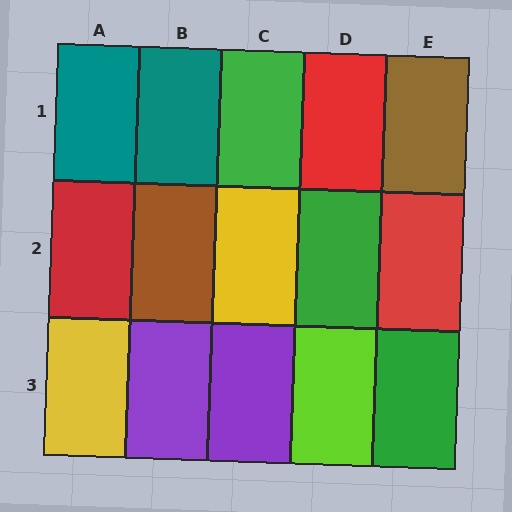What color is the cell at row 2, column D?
Green.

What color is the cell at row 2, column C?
Yellow.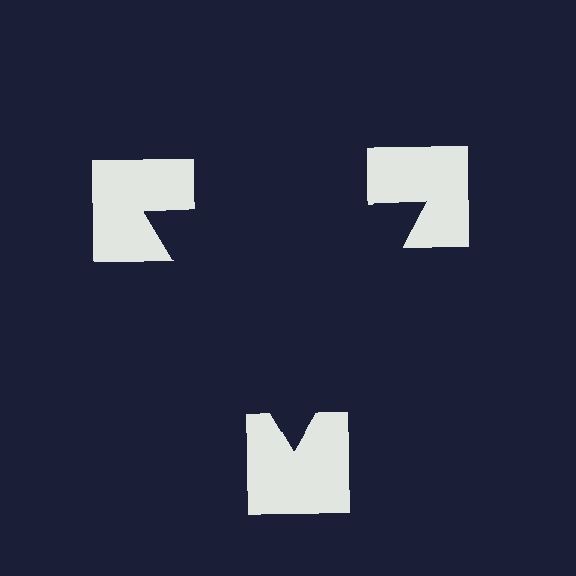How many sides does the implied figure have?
3 sides.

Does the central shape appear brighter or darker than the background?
It typically appears slightly darker than the background, even though no actual brightness change is drawn.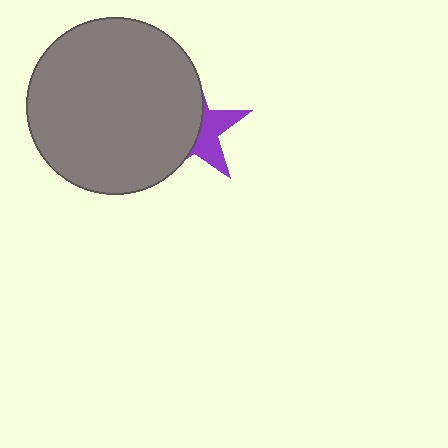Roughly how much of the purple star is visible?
A small part of it is visible (roughly 40%).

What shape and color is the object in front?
The object in front is a gray circle.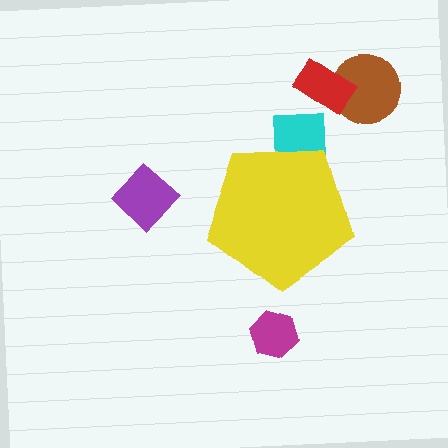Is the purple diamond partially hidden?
No, the purple diamond is fully visible.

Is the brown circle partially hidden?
No, the brown circle is fully visible.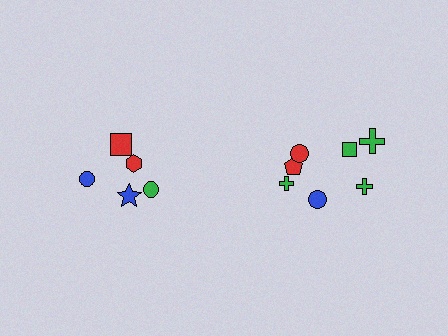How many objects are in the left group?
There are 5 objects.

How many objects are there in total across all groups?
There are 12 objects.